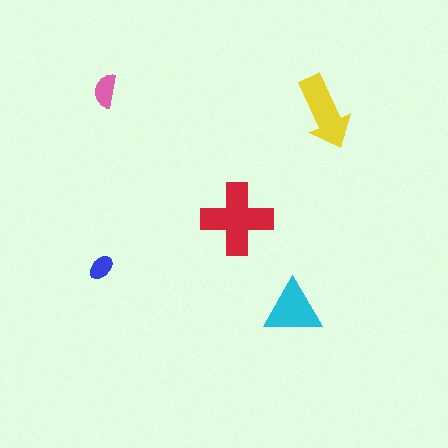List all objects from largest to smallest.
The red cross, the yellow arrow, the cyan triangle, the pink semicircle, the blue ellipse.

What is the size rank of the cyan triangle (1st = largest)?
3rd.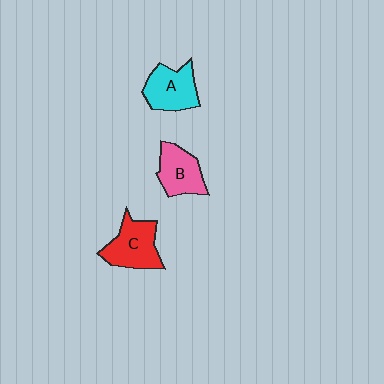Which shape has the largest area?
Shape C (red).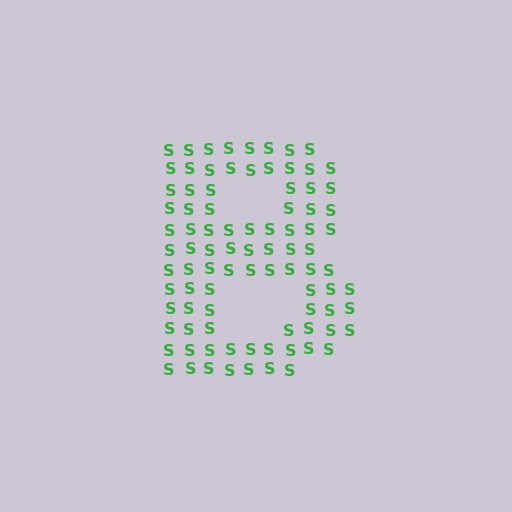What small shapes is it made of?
It is made of small letter S's.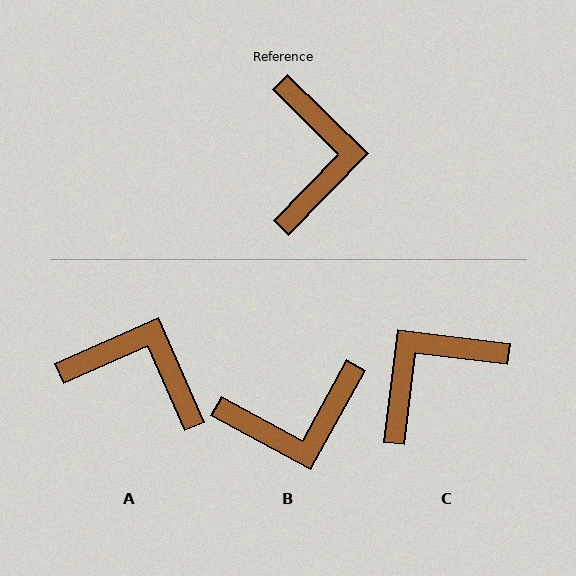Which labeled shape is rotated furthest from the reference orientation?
C, about 127 degrees away.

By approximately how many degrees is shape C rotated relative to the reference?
Approximately 127 degrees counter-clockwise.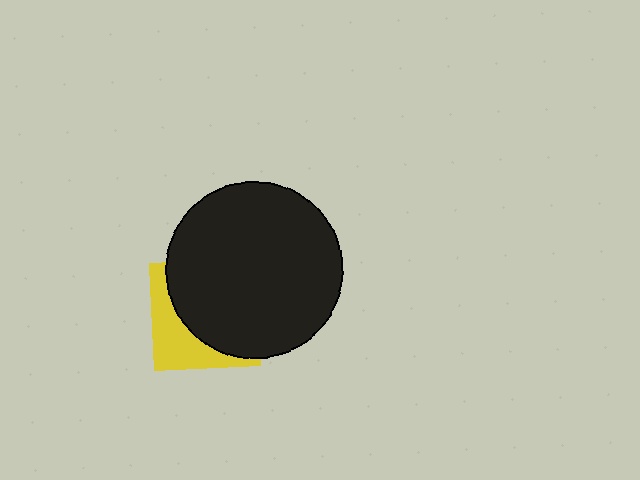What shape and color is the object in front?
The object in front is a black circle.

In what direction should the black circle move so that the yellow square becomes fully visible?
The black circle should move toward the upper-right. That is the shortest direction to clear the overlap and leave the yellow square fully visible.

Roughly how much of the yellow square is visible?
A small part of it is visible (roughly 36%).